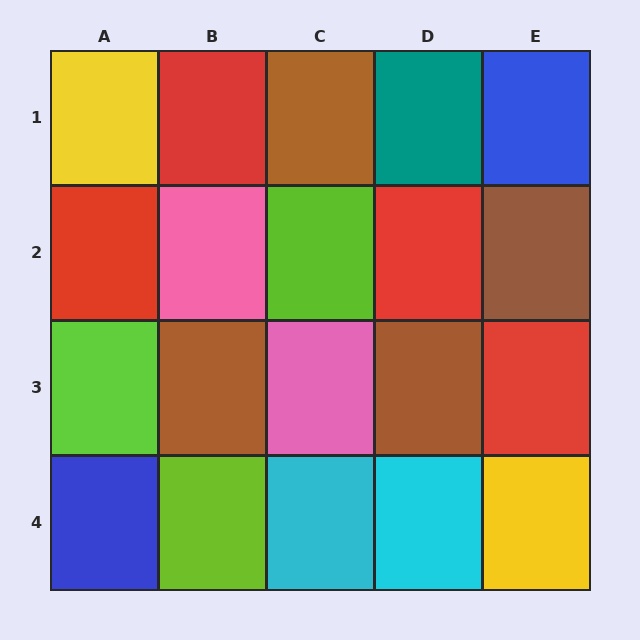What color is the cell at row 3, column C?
Pink.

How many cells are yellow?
2 cells are yellow.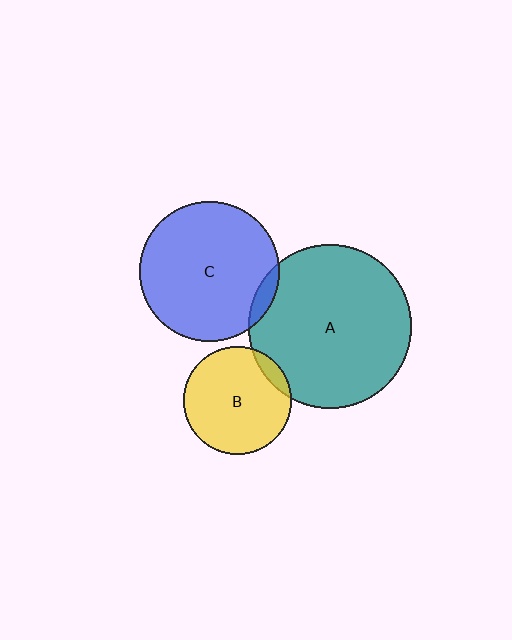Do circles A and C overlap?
Yes.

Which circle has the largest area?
Circle A (teal).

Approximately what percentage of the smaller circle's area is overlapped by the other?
Approximately 5%.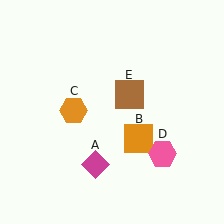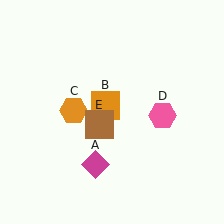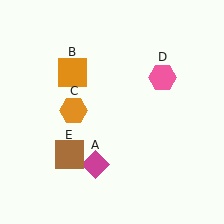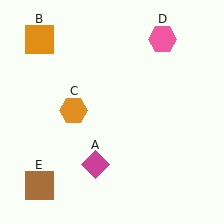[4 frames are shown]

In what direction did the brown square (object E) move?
The brown square (object E) moved down and to the left.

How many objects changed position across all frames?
3 objects changed position: orange square (object B), pink hexagon (object D), brown square (object E).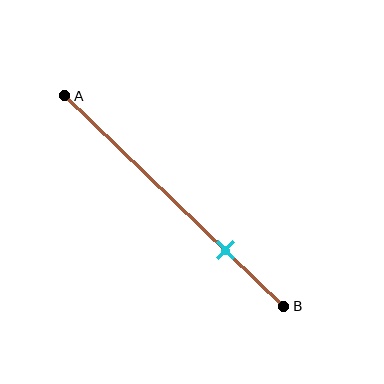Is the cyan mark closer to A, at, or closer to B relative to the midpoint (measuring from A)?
The cyan mark is closer to point B than the midpoint of segment AB.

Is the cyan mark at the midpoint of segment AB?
No, the mark is at about 75% from A, not at the 50% midpoint.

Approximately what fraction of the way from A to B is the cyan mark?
The cyan mark is approximately 75% of the way from A to B.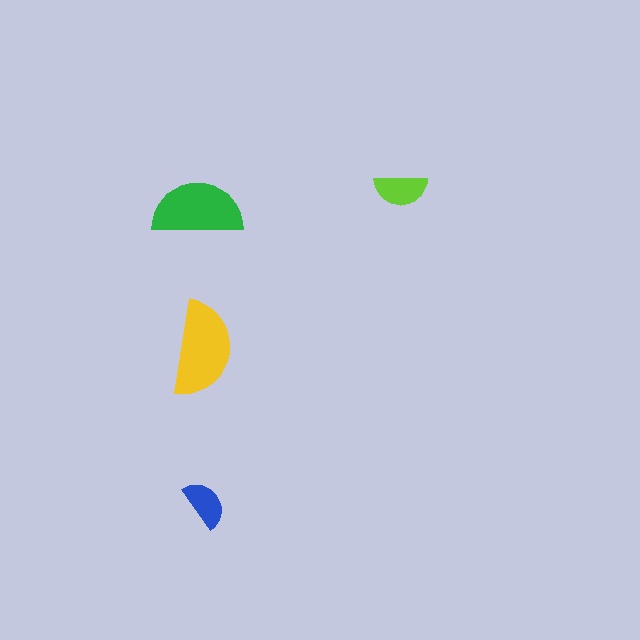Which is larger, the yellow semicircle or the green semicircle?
The yellow one.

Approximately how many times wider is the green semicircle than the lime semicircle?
About 1.5 times wider.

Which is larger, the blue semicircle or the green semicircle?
The green one.